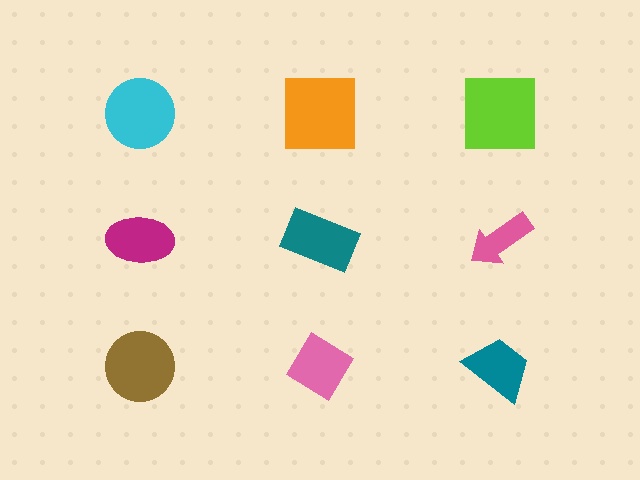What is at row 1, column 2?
An orange square.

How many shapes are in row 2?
3 shapes.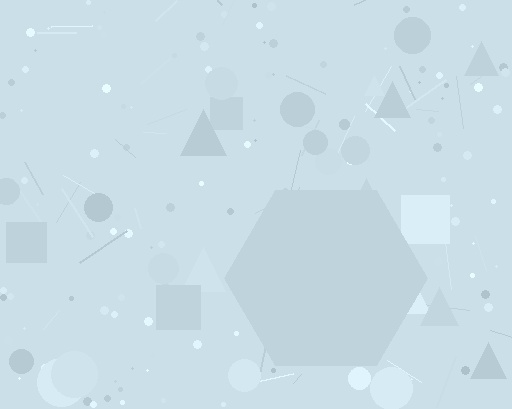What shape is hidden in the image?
A hexagon is hidden in the image.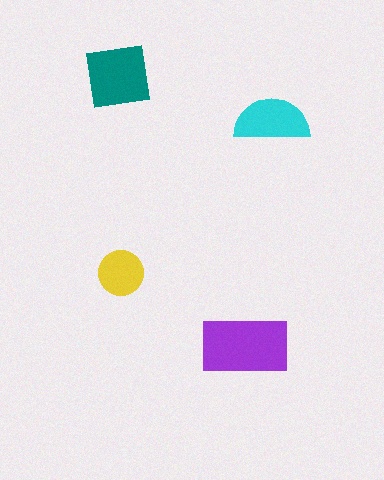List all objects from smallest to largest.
The yellow circle, the cyan semicircle, the teal square, the purple rectangle.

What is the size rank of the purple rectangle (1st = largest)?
1st.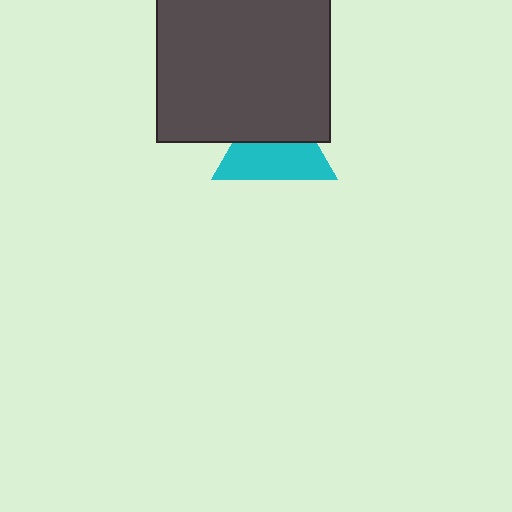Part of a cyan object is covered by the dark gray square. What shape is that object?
It is a triangle.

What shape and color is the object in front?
The object in front is a dark gray square.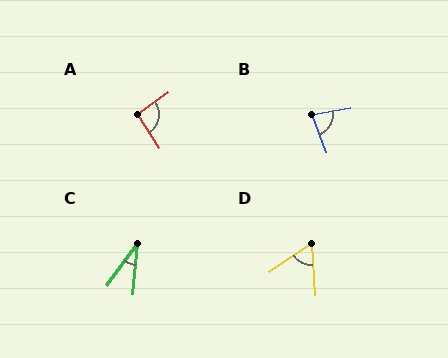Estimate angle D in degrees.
Approximately 59 degrees.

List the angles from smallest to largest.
C (31°), D (59°), B (80°), A (93°).